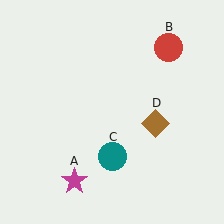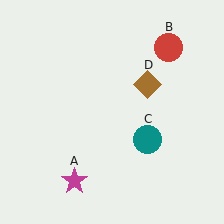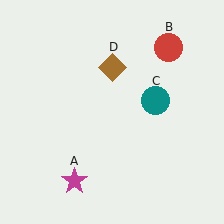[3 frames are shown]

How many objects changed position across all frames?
2 objects changed position: teal circle (object C), brown diamond (object D).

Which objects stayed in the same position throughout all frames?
Magenta star (object A) and red circle (object B) remained stationary.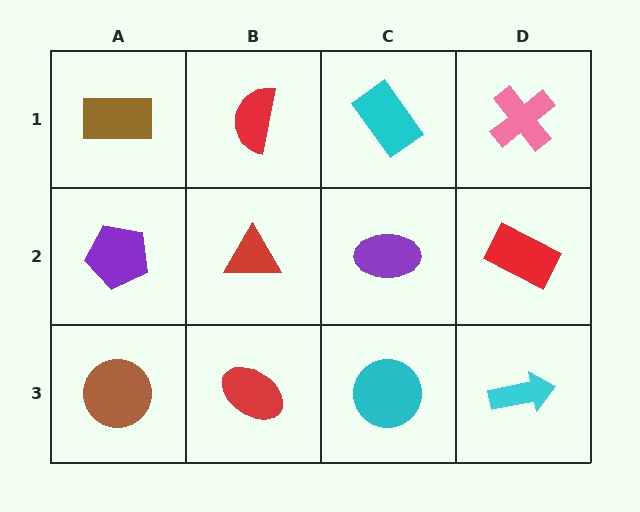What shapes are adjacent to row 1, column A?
A purple pentagon (row 2, column A), a red semicircle (row 1, column B).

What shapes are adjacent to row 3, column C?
A purple ellipse (row 2, column C), a red ellipse (row 3, column B), a cyan arrow (row 3, column D).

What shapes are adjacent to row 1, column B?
A red triangle (row 2, column B), a brown rectangle (row 1, column A), a cyan rectangle (row 1, column C).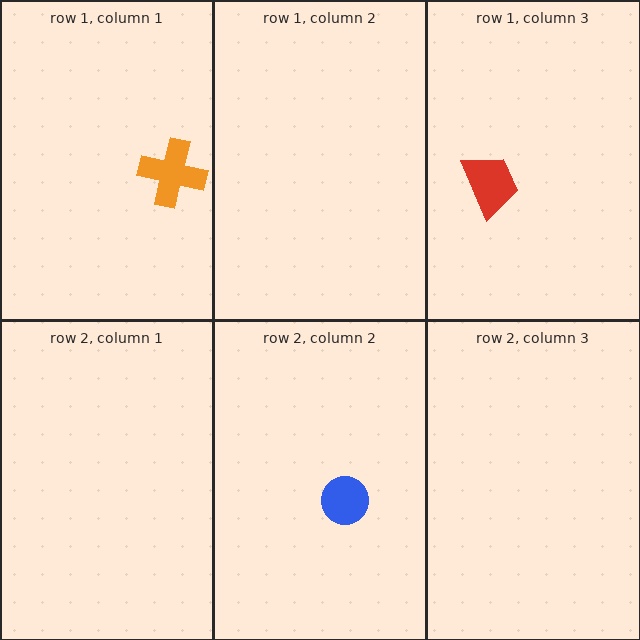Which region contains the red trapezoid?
The row 1, column 3 region.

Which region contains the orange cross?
The row 1, column 1 region.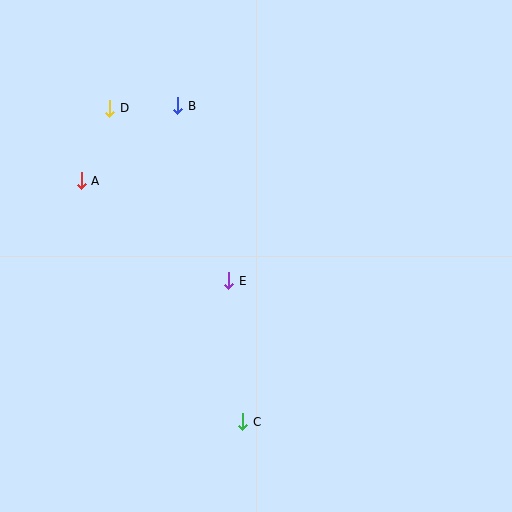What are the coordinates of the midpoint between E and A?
The midpoint between E and A is at (155, 231).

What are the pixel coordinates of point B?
Point B is at (178, 106).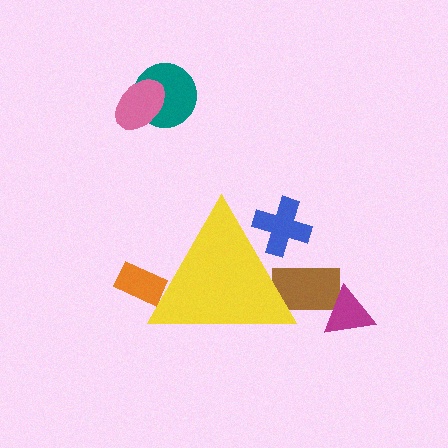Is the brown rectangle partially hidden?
Yes, the brown rectangle is partially hidden behind the yellow triangle.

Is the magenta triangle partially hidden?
No, the magenta triangle is fully visible.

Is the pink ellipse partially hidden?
No, the pink ellipse is fully visible.